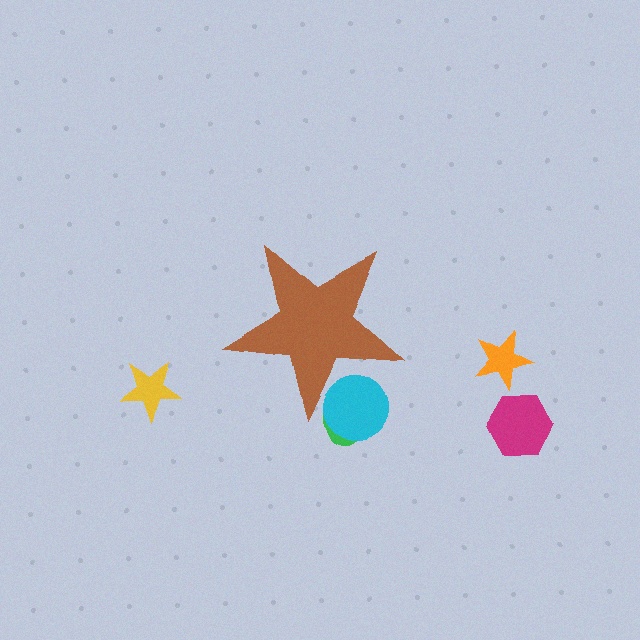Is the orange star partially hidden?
No, the orange star is fully visible.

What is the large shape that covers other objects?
A brown star.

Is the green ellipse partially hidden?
Yes, the green ellipse is partially hidden behind the brown star.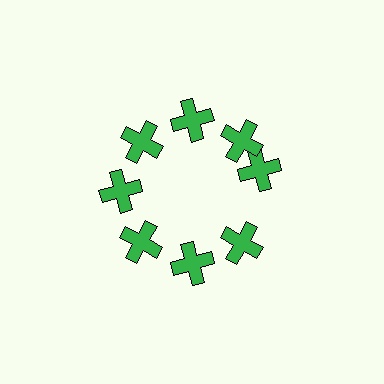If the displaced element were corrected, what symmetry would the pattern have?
It would have 8-fold rotational symmetry — the pattern would map onto itself every 45 degrees.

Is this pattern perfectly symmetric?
No. The 8 green crosses are arranged in a ring, but one element near the 3 o'clock position is rotated out of alignment along the ring, breaking the 8-fold rotational symmetry.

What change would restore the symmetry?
The symmetry would be restored by rotating it back into even spacing with its neighbors so that all 8 crosses sit at equal angles and equal distance from the center.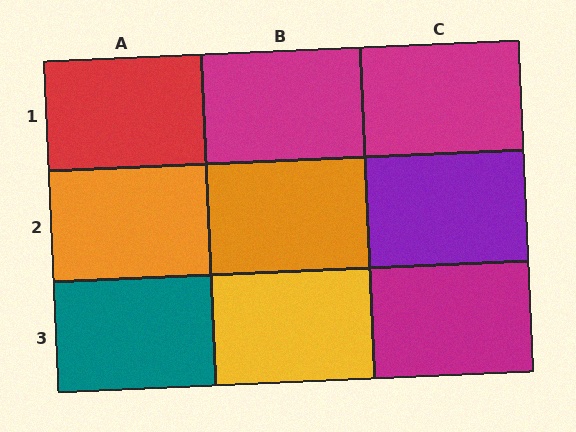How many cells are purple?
1 cell is purple.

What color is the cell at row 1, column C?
Magenta.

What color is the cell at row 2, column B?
Orange.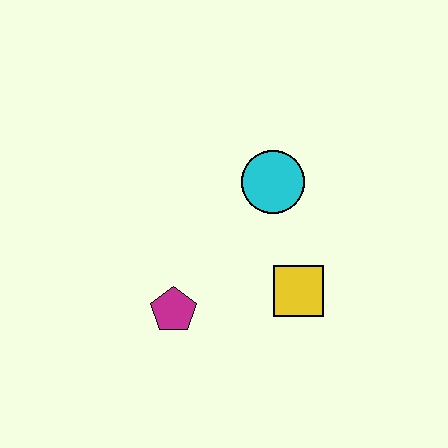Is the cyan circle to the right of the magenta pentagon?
Yes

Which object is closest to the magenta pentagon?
The yellow square is closest to the magenta pentagon.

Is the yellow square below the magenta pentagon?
No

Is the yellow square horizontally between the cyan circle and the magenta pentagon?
No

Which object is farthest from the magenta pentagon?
The cyan circle is farthest from the magenta pentagon.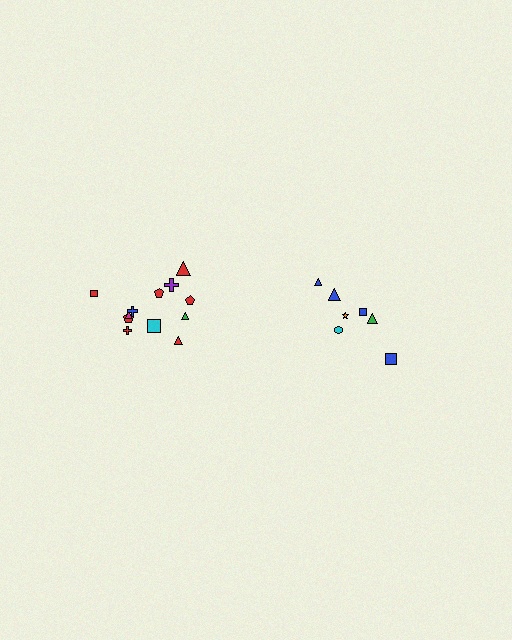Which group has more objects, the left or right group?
The left group.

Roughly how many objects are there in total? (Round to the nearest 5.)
Roughly 20 objects in total.